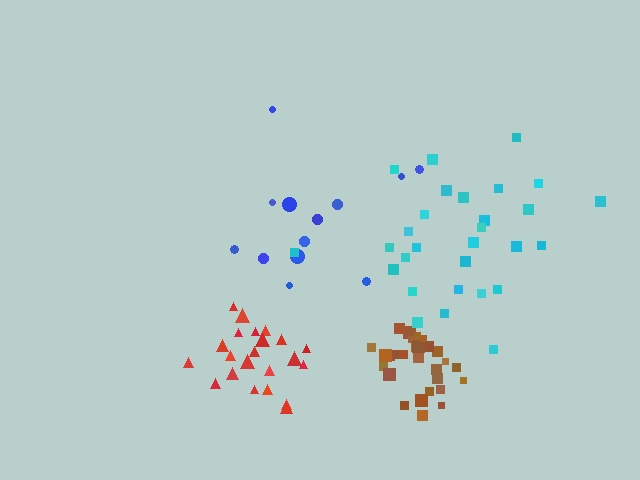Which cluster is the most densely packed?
Brown.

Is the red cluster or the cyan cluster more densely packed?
Red.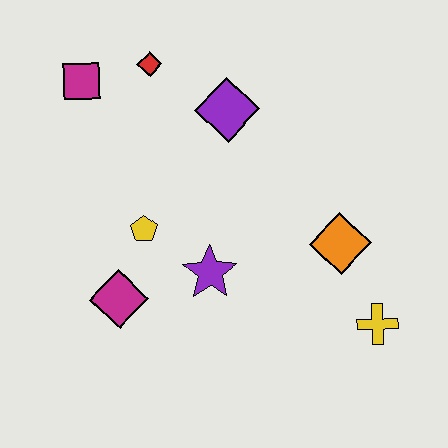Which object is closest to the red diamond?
The magenta square is closest to the red diamond.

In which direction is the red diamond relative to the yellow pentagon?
The red diamond is above the yellow pentagon.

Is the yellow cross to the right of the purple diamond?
Yes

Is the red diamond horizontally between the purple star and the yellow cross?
No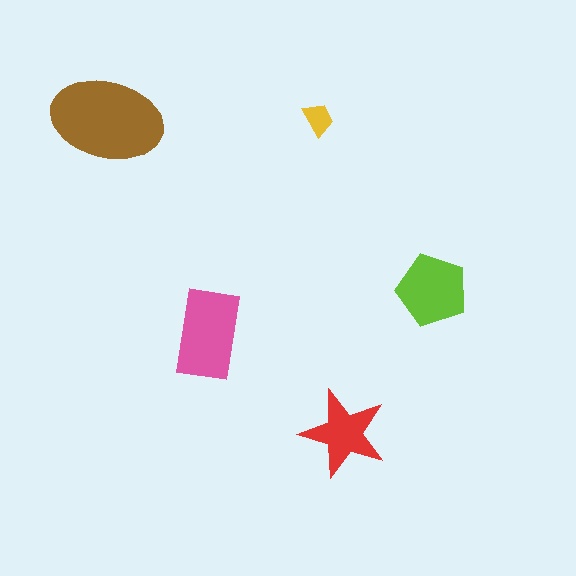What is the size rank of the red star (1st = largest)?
4th.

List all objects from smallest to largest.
The yellow trapezoid, the red star, the lime pentagon, the pink rectangle, the brown ellipse.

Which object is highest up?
The yellow trapezoid is topmost.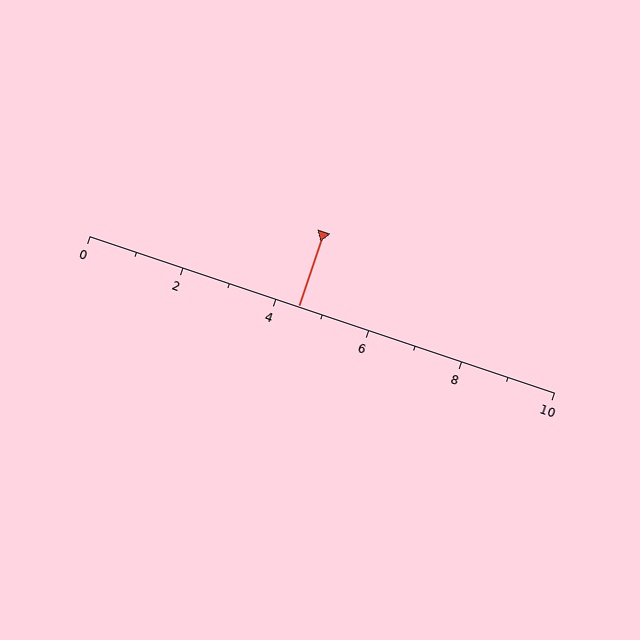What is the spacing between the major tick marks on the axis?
The major ticks are spaced 2 apart.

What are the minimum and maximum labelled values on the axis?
The axis runs from 0 to 10.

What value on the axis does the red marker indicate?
The marker indicates approximately 4.5.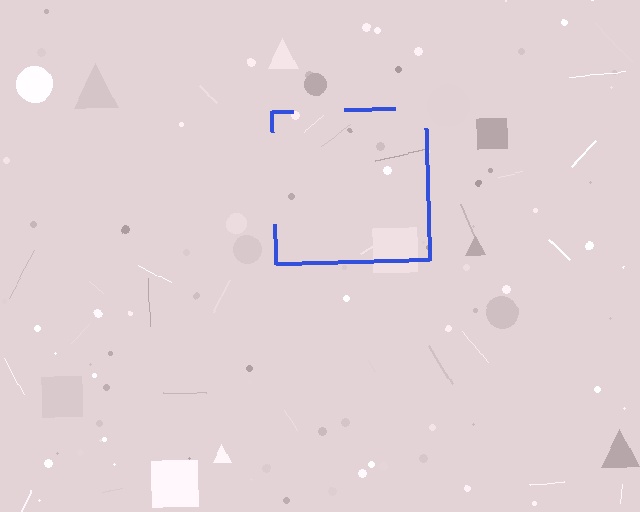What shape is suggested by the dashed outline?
The dashed outline suggests a square.